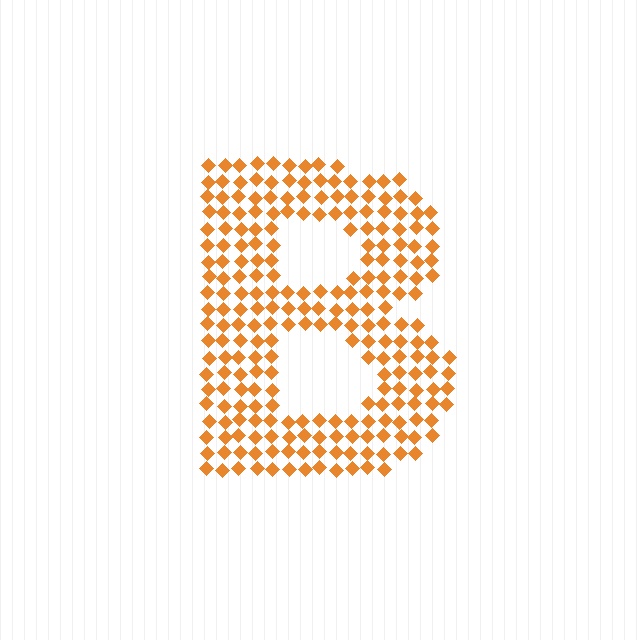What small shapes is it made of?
It is made of small diamonds.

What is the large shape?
The large shape is the letter B.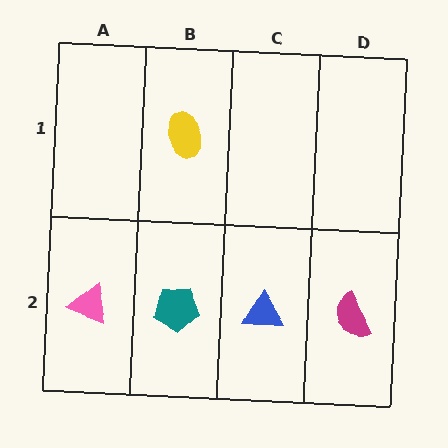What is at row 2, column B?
A teal pentagon.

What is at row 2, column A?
A pink triangle.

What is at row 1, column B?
A yellow ellipse.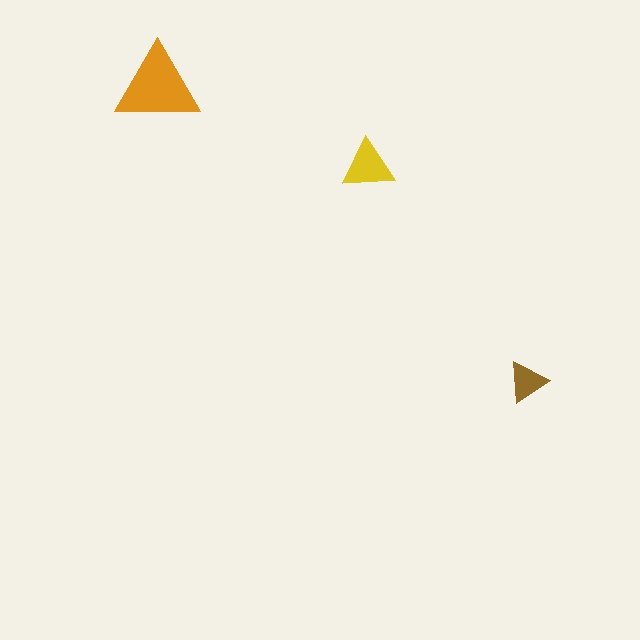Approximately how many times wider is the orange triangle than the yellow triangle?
About 1.5 times wider.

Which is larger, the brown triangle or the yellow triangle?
The yellow one.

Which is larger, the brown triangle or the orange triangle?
The orange one.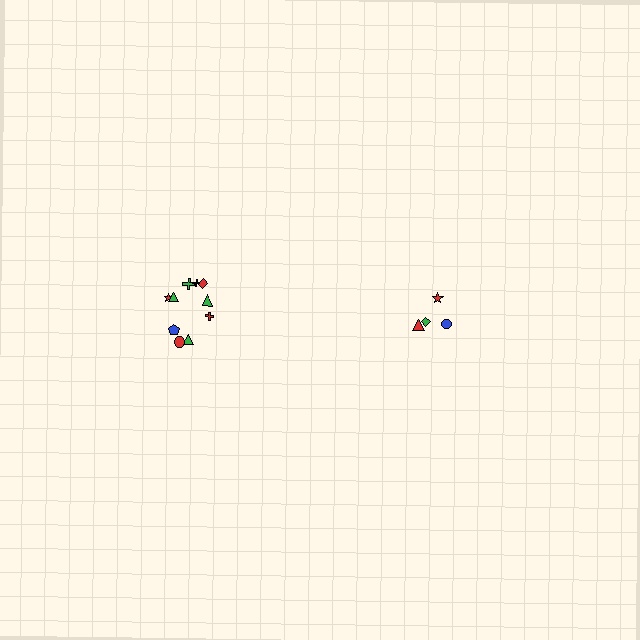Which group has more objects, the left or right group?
The left group.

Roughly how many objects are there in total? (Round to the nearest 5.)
Roughly 15 objects in total.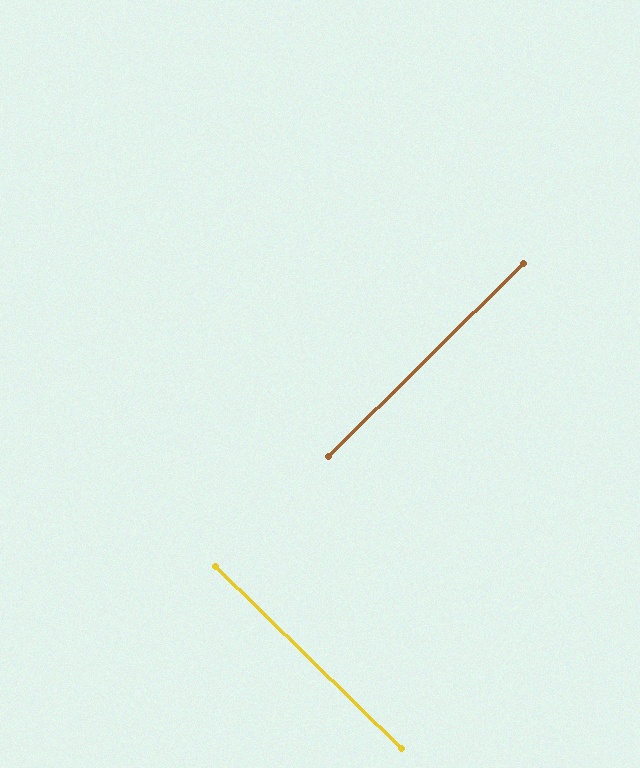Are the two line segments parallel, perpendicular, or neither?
Perpendicular — they meet at approximately 89°.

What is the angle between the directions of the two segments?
Approximately 89 degrees.